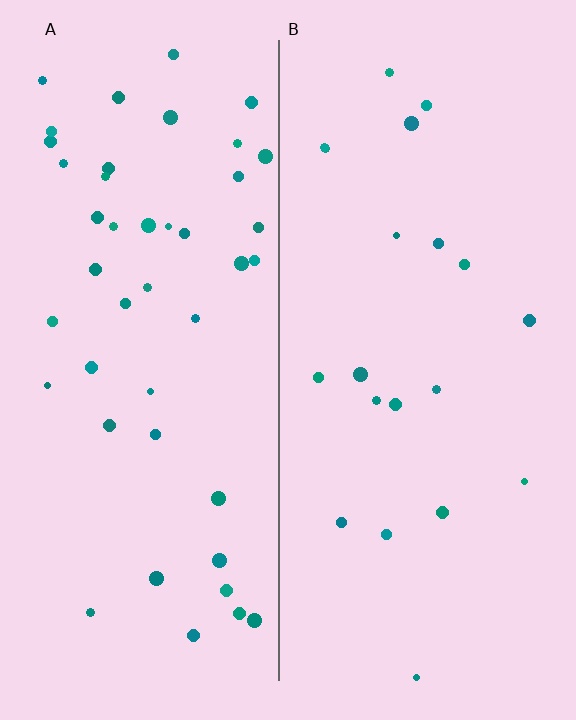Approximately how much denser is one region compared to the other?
Approximately 2.2× — region A over region B.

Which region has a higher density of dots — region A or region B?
A (the left).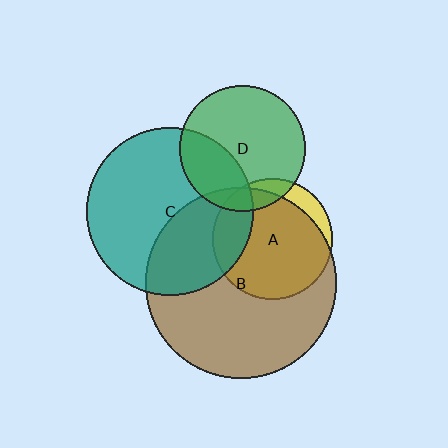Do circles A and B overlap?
Yes.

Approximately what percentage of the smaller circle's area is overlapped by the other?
Approximately 85%.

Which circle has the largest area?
Circle B (brown).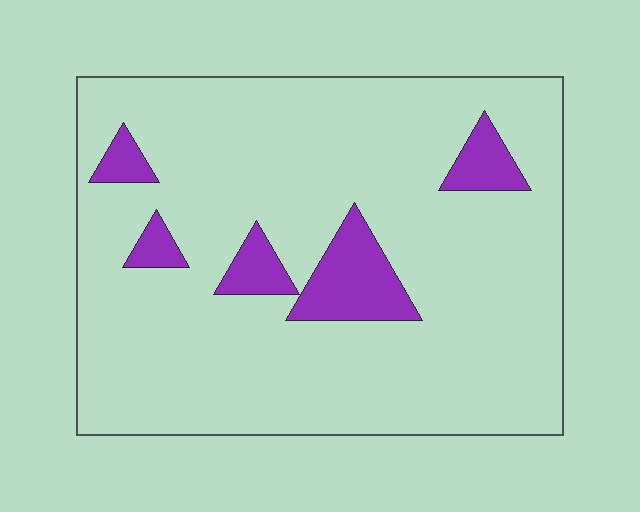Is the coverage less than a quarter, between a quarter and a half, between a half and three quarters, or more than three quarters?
Less than a quarter.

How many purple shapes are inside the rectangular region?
5.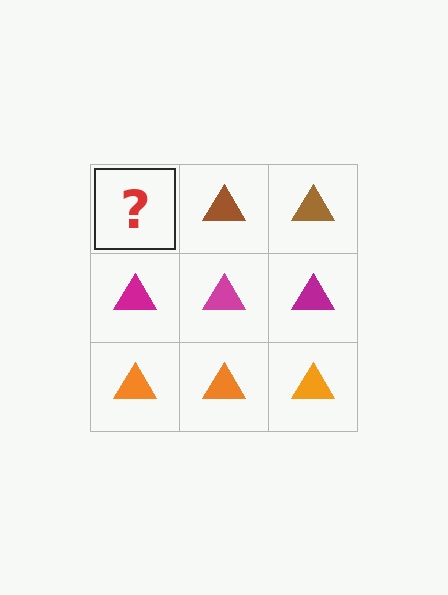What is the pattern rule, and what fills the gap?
The rule is that each row has a consistent color. The gap should be filled with a brown triangle.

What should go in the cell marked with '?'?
The missing cell should contain a brown triangle.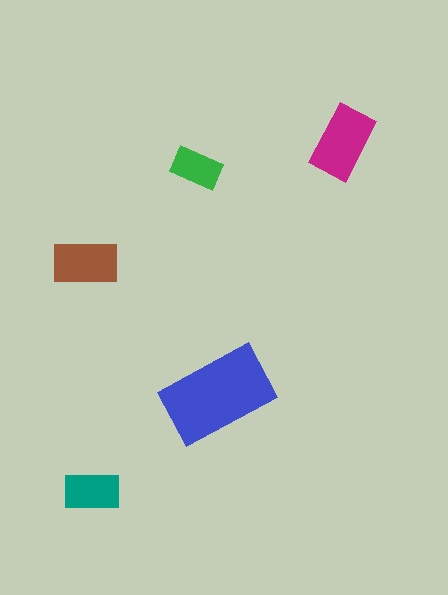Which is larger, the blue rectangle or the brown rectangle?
The blue one.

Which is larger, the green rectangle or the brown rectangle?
The brown one.